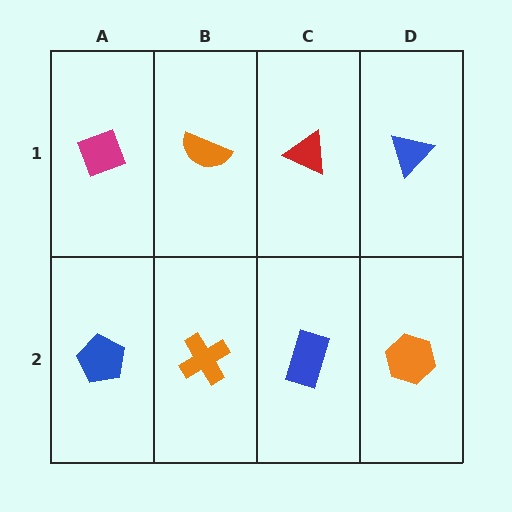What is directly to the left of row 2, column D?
A blue rectangle.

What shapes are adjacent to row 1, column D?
An orange hexagon (row 2, column D), a red triangle (row 1, column C).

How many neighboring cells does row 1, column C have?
3.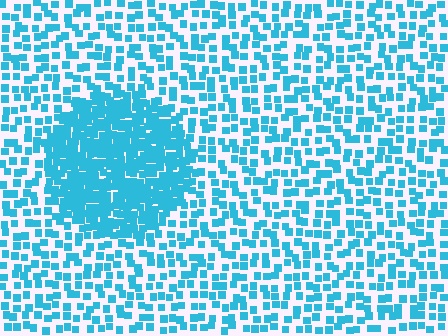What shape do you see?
I see a circle.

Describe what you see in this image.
The image contains small cyan elements arranged at two different densities. A circle-shaped region is visible where the elements are more densely packed than the surrounding area.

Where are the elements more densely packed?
The elements are more densely packed inside the circle boundary.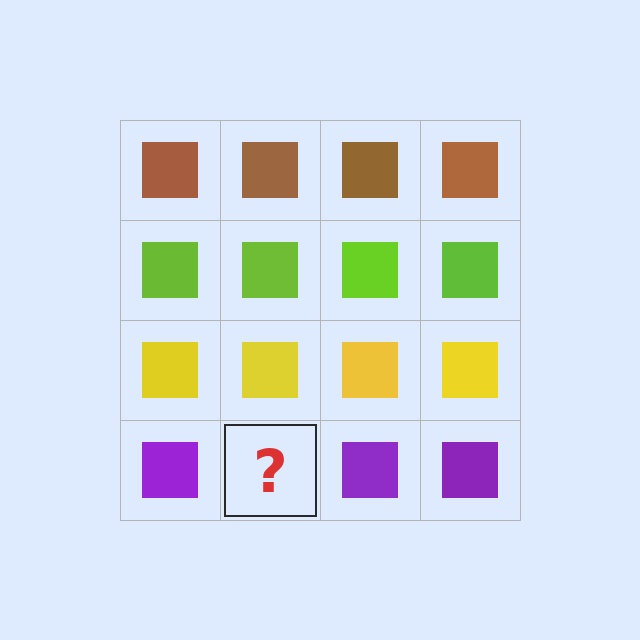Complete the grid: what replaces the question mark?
The question mark should be replaced with a purple square.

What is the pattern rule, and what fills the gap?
The rule is that each row has a consistent color. The gap should be filled with a purple square.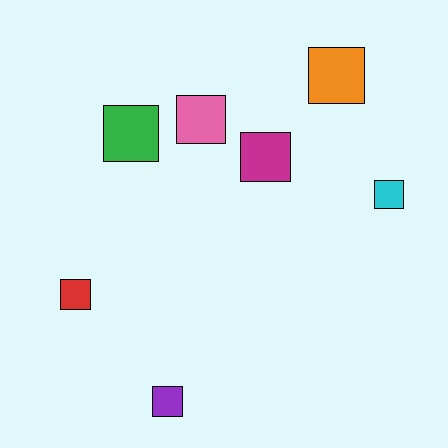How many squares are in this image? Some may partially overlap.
There are 7 squares.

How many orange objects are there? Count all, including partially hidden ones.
There is 1 orange object.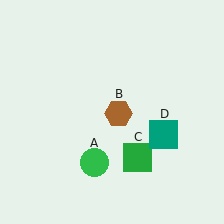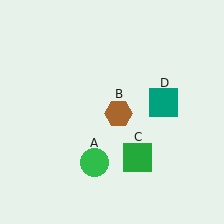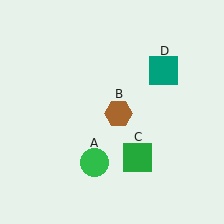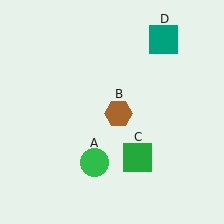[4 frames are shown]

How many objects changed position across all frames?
1 object changed position: teal square (object D).